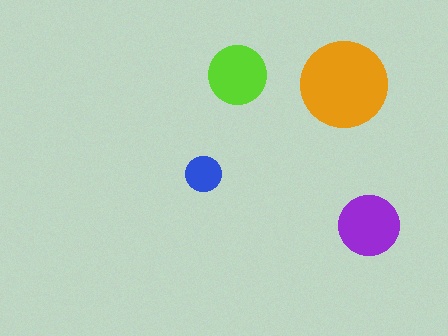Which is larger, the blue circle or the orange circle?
The orange one.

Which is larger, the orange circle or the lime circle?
The orange one.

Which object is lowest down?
The purple circle is bottommost.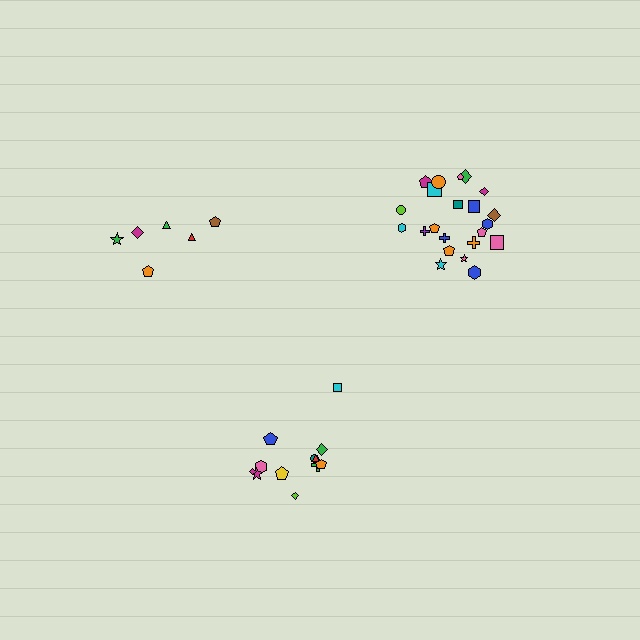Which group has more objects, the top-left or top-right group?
The top-right group.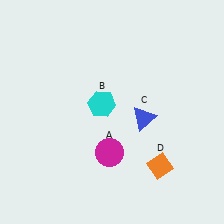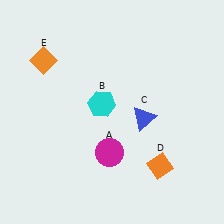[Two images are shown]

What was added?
An orange diamond (E) was added in Image 2.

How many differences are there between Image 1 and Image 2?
There is 1 difference between the two images.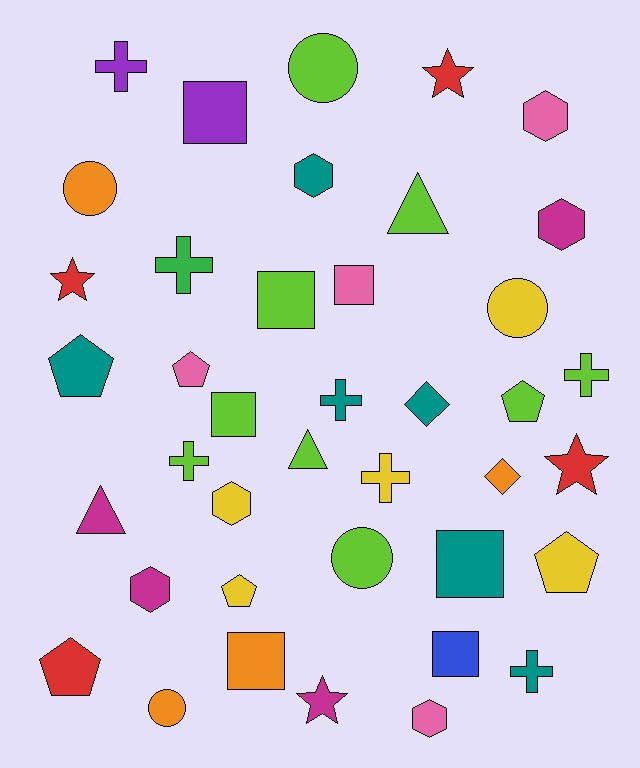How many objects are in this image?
There are 40 objects.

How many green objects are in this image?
There is 1 green object.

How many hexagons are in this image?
There are 6 hexagons.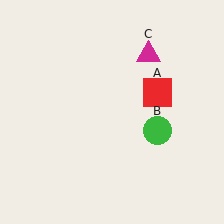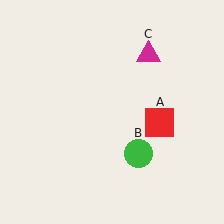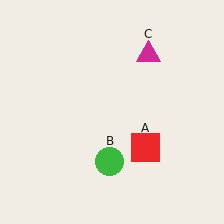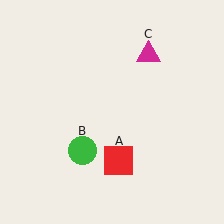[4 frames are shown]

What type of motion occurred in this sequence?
The red square (object A), green circle (object B) rotated clockwise around the center of the scene.